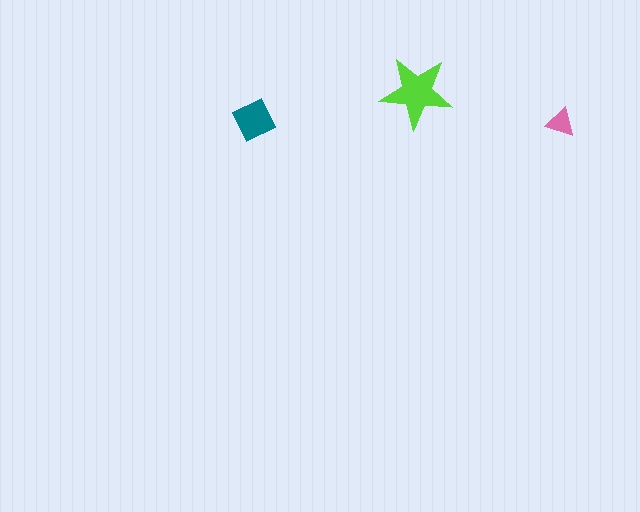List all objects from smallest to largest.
The pink triangle, the teal diamond, the lime star.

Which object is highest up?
The lime star is topmost.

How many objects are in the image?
There are 3 objects in the image.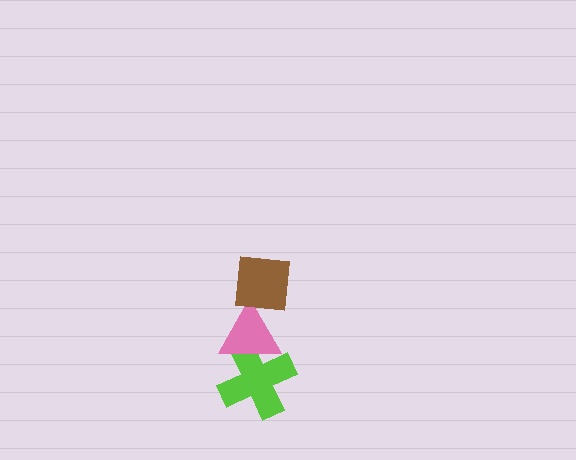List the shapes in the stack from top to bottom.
From top to bottom: the brown square, the pink triangle, the lime cross.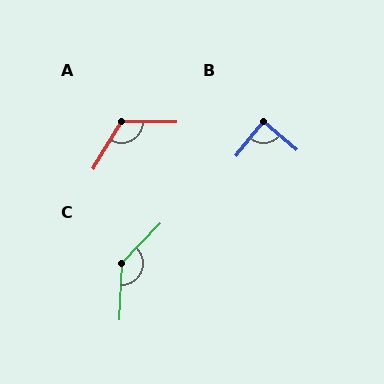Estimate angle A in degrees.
Approximately 121 degrees.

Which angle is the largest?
C, at approximately 137 degrees.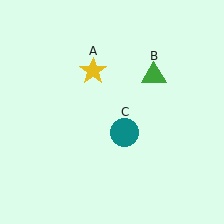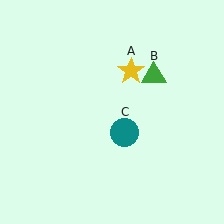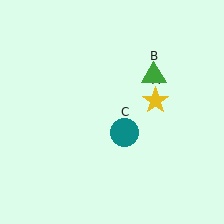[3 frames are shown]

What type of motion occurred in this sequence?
The yellow star (object A) rotated clockwise around the center of the scene.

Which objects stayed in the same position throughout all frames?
Green triangle (object B) and teal circle (object C) remained stationary.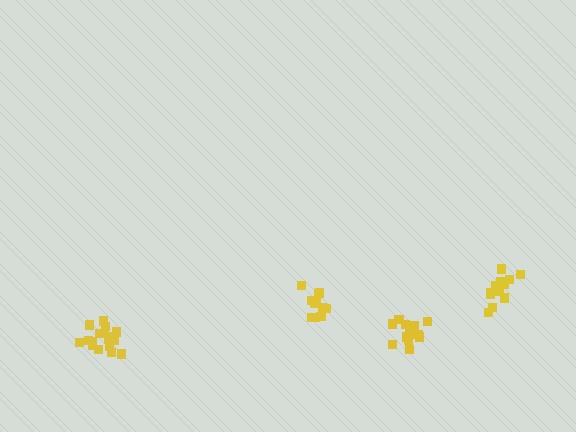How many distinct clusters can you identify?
There are 4 distinct clusters.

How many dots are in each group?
Group 1: 12 dots, Group 2: 17 dots, Group 3: 12 dots, Group 4: 13 dots (54 total).